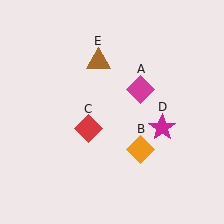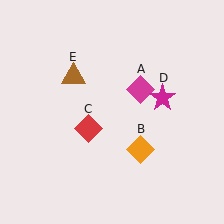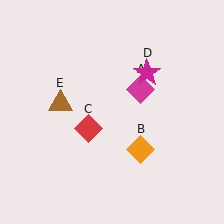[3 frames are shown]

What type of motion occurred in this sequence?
The magenta star (object D), brown triangle (object E) rotated counterclockwise around the center of the scene.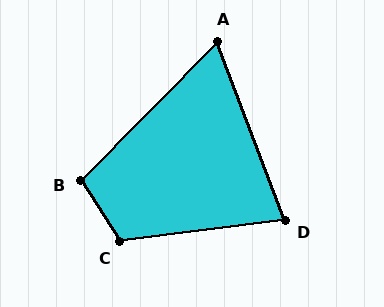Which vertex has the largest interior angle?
C, at approximately 115 degrees.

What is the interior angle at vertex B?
Approximately 103 degrees (obtuse).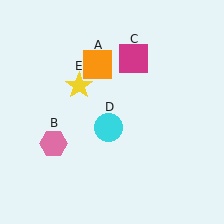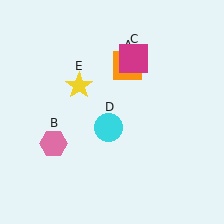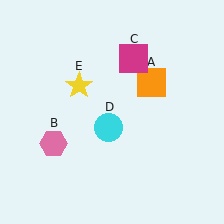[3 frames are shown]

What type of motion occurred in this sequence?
The orange square (object A) rotated clockwise around the center of the scene.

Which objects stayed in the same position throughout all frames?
Pink hexagon (object B) and magenta square (object C) and cyan circle (object D) and yellow star (object E) remained stationary.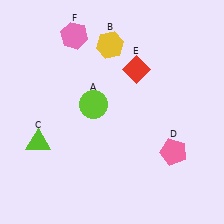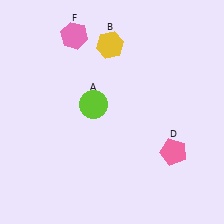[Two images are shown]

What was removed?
The red diamond (E), the lime triangle (C) were removed in Image 2.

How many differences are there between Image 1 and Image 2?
There are 2 differences between the two images.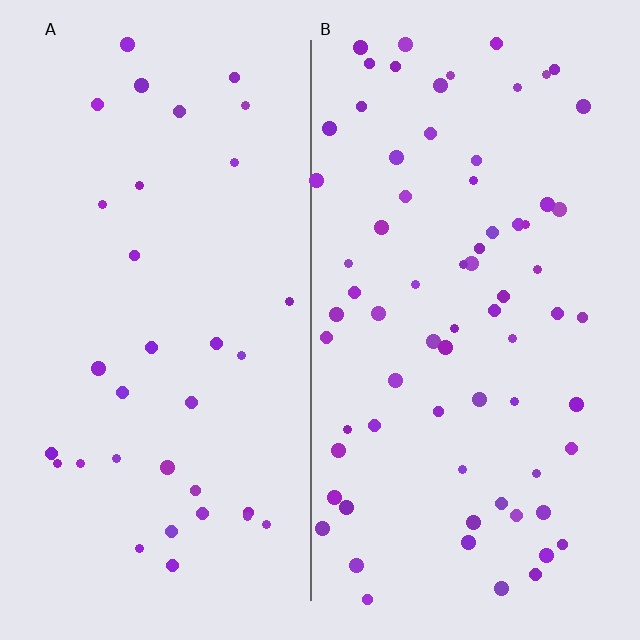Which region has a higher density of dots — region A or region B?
B (the right).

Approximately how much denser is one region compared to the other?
Approximately 2.1× — region B over region A.